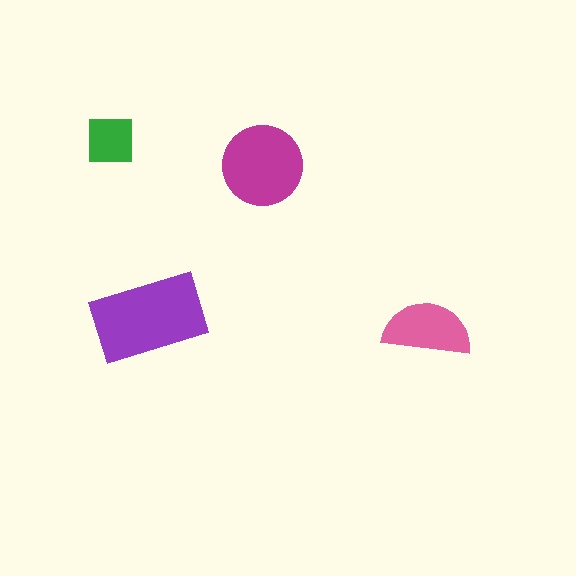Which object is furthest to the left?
The green square is leftmost.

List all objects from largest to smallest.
The purple rectangle, the magenta circle, the pink semicircle, the green square.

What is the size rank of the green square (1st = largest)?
4th.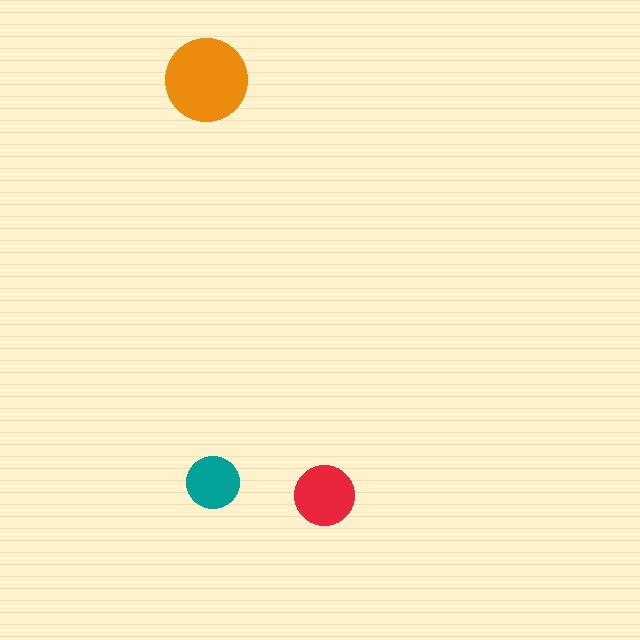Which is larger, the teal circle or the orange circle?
The orange one.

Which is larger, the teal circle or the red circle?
The red one.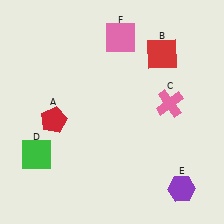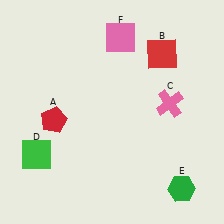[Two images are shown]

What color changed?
The hexagon (E) changed from purple in Image 1 to green in Image 2.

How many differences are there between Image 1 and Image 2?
There is 1 difference between the two images.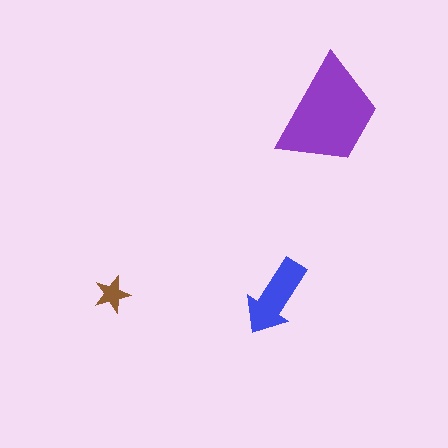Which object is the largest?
The purple trapezoid.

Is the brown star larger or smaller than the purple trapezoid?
Smaller.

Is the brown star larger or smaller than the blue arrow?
Smaller.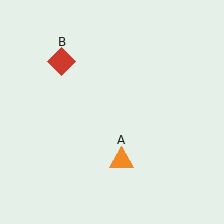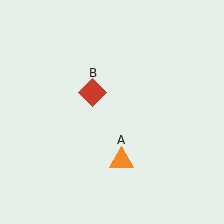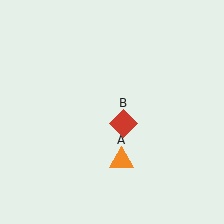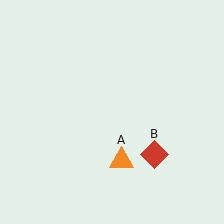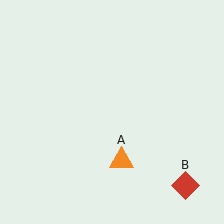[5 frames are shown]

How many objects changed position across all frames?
1 object changed position: red diamond (object B).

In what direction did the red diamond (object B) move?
The red diamond (object B) moved down and to the right.